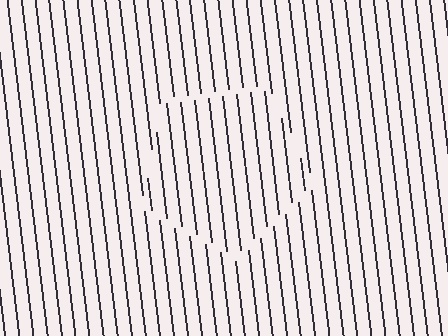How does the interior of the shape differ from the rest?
The interior of the shape contains the same grating, shifted by half a period — the contour is defined by the phase discontinuity where line-ends from the inner and outer gratings abut.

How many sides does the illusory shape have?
5 sides — the line-ends trace a pentagon.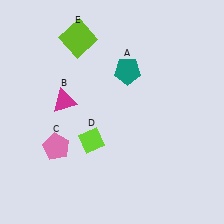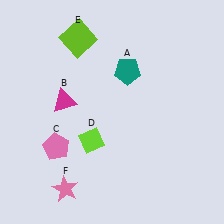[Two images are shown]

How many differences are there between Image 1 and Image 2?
There is 1 difference between the two images.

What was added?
A pink star (F) was added in Image 2.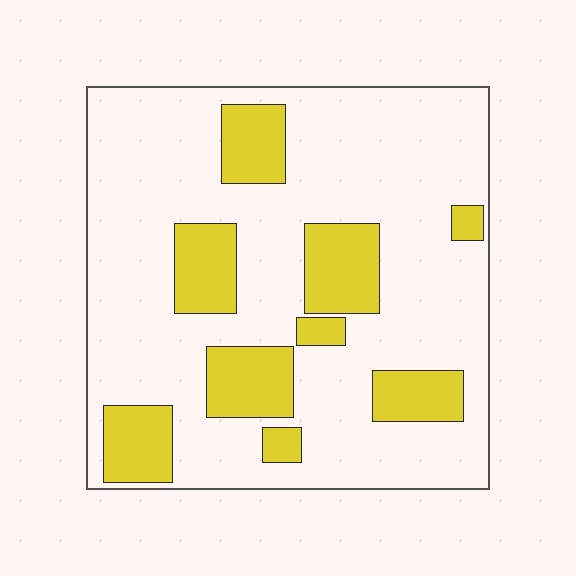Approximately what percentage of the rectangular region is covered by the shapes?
Approximately 25%.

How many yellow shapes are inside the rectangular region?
9.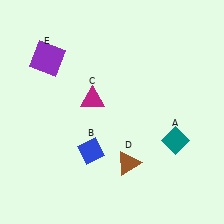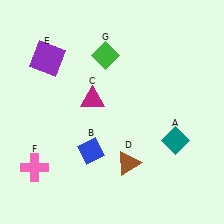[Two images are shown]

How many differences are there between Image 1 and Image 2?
There are 2 differences between the two images.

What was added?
A pink cross (F), a green diamond (G) were added in Image 2.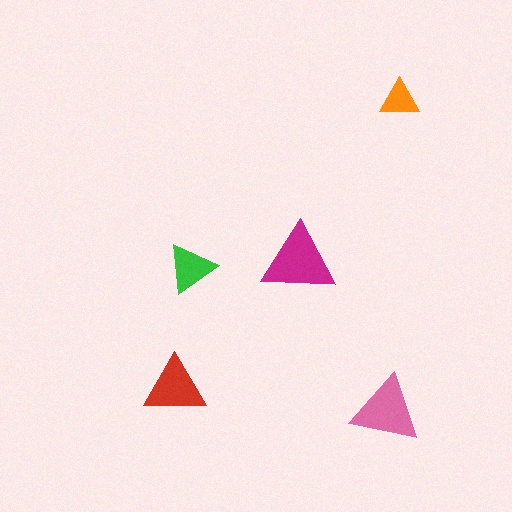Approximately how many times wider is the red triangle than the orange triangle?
About 1.5 times wider.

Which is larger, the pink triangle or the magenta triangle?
The magenta one.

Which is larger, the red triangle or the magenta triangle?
The magenta one.